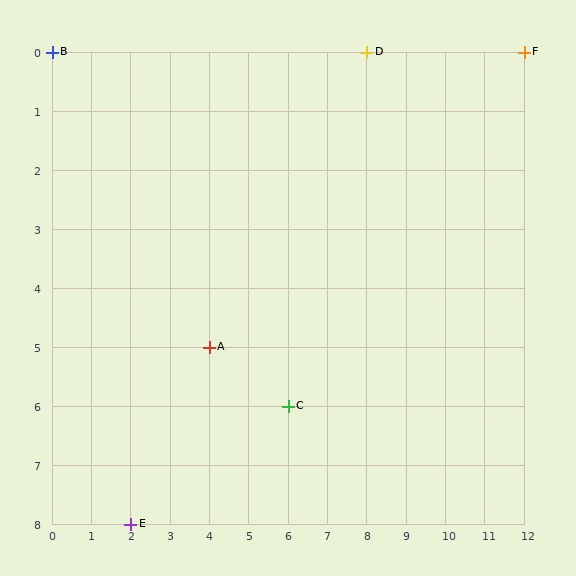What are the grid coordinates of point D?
Point D is at grid coordinates (8, 0).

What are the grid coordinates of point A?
Point A is at grid coordinates (4, 5).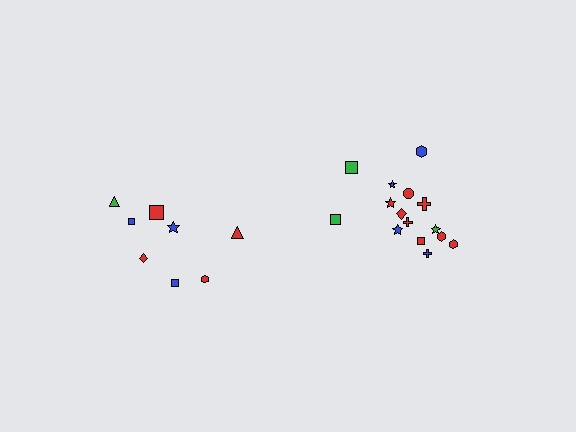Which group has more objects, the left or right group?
The right group.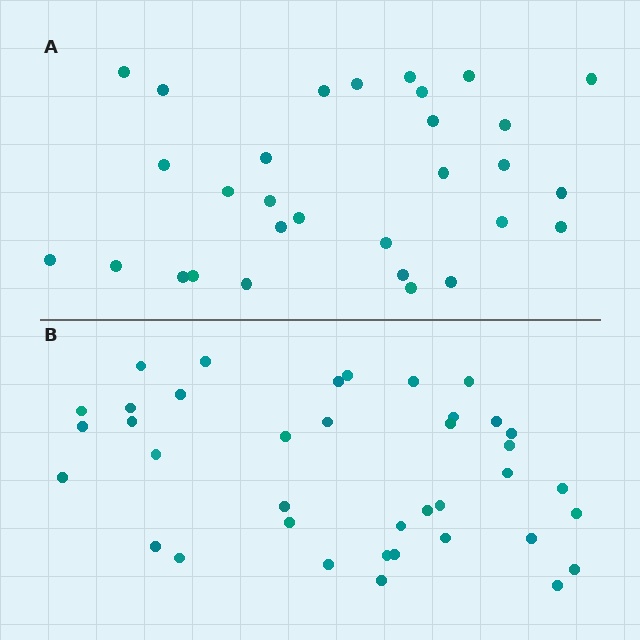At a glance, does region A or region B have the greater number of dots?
Region B (the bottom region) has more dots.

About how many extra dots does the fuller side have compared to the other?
Region B has roughly 8 or so more dots than region A.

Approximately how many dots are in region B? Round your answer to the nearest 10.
About 40 dots. (The exact count is 38, which rounds to 40.)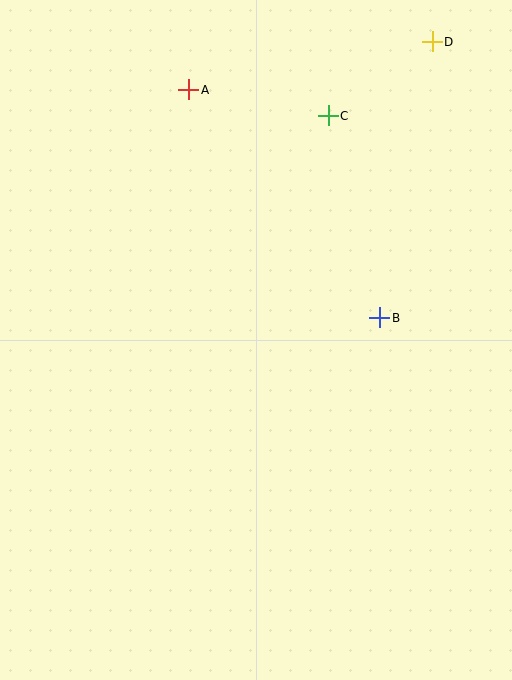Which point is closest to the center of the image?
Point B at (380, 318) is closest to the center.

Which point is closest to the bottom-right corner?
Point B is closest to the bottom-right corner.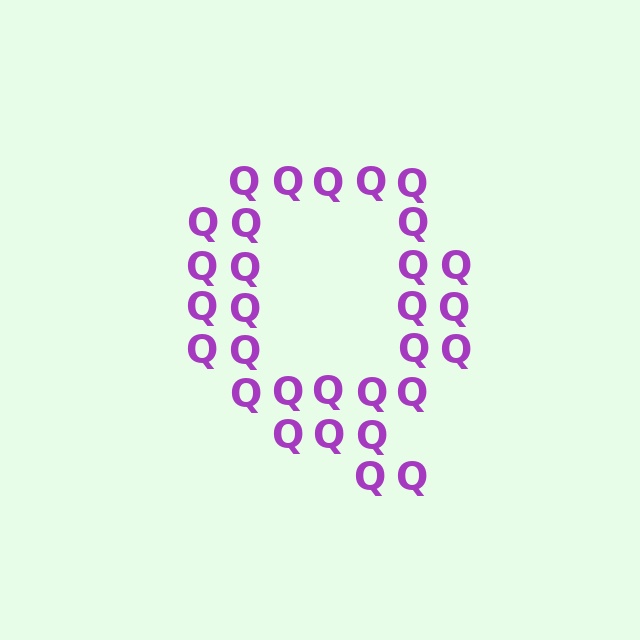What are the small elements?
The small elements are letter Q's.